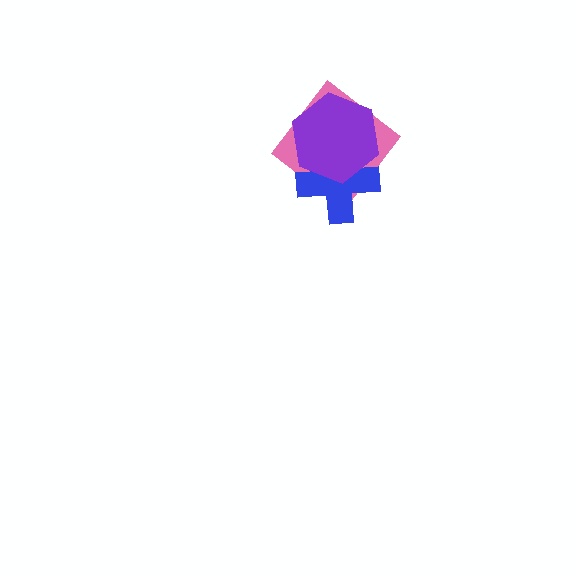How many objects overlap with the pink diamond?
2 objects overlap with the pink diamond.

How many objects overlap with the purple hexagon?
2 objects overlap with the purple hexagon.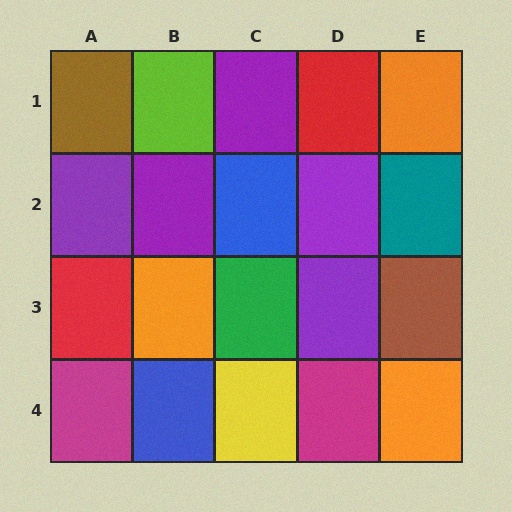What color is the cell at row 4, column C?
Yellow.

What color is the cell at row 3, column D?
Purple.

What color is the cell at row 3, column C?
Green.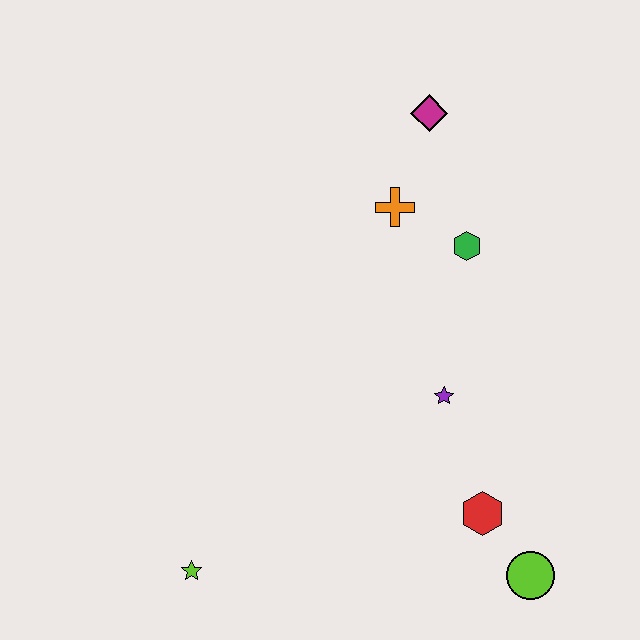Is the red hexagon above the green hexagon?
No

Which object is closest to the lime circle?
The red hexagon is closest to the lime circle.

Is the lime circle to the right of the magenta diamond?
Yes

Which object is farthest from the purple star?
The lime star is farthest from the purple star.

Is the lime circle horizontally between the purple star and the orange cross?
No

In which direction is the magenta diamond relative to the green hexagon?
The magenta diamond is above the green hexagon.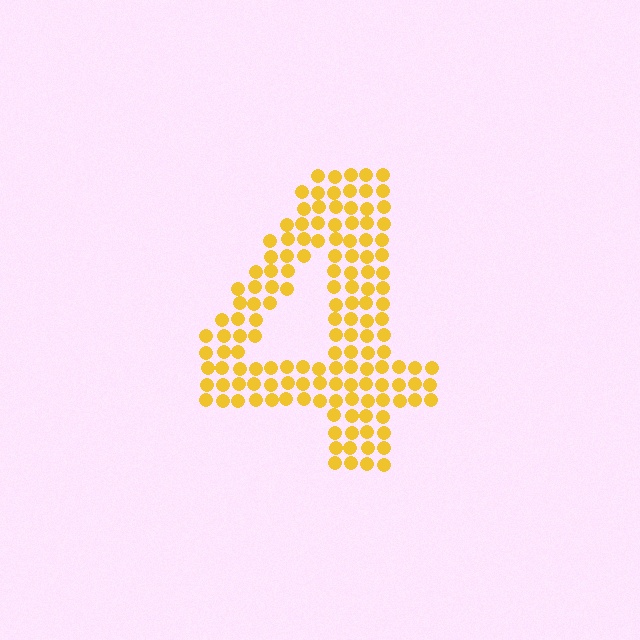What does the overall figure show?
The overall figure shows the digit 4.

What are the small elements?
The small elements are circles.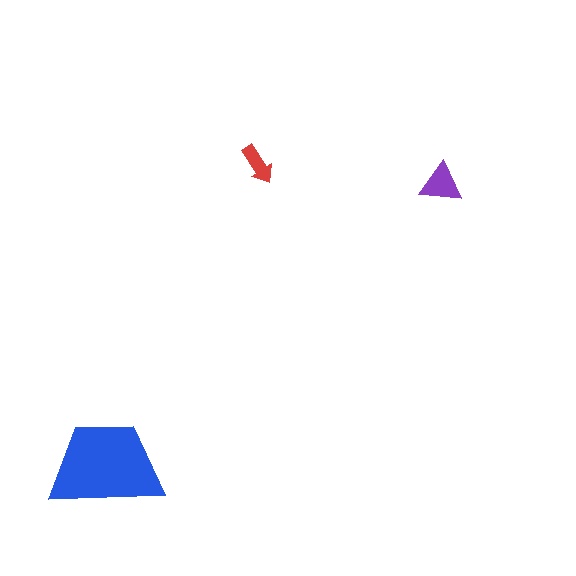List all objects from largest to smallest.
The blue trapezoid, the purple triangle, the red arrow.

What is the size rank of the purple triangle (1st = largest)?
2nd.